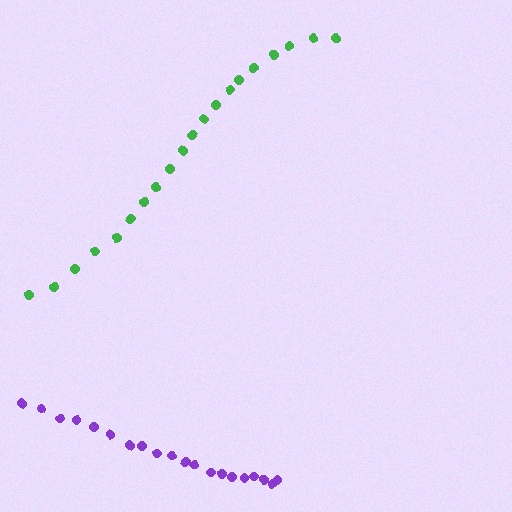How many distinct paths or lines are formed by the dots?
There are 2 distinct paths.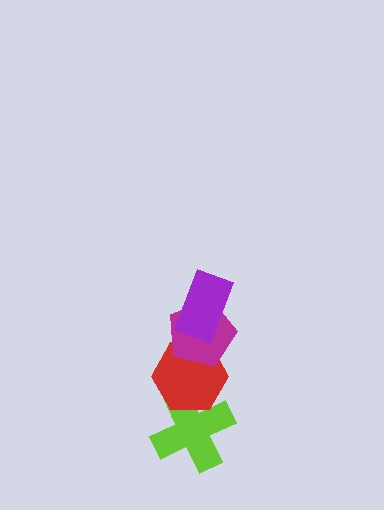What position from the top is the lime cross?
The lime cross is 4th from the top.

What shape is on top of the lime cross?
The red hexagon is on top of the lime cross.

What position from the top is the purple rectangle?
The purple rectangle is 1st from the top.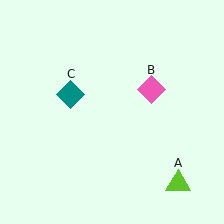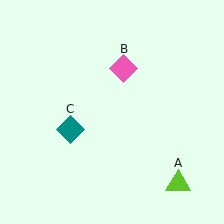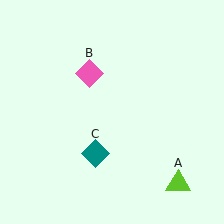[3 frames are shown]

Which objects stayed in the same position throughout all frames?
Lime triangle (object A) remained stationary.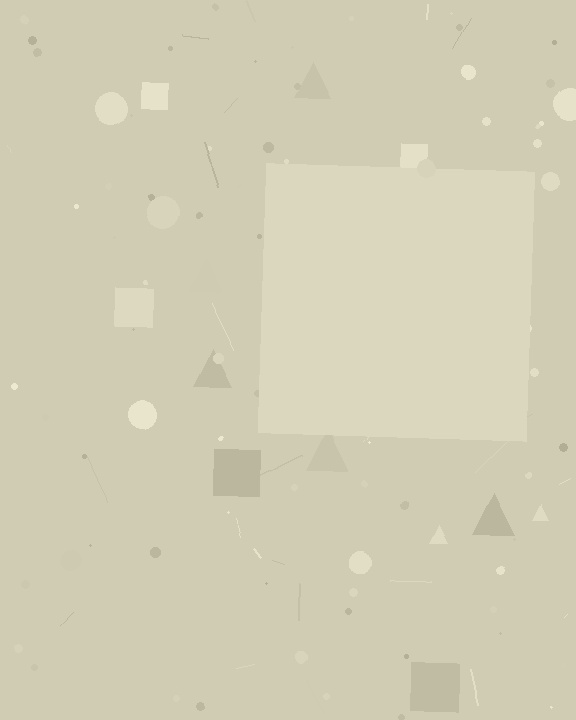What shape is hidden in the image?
A square is hidden in the image.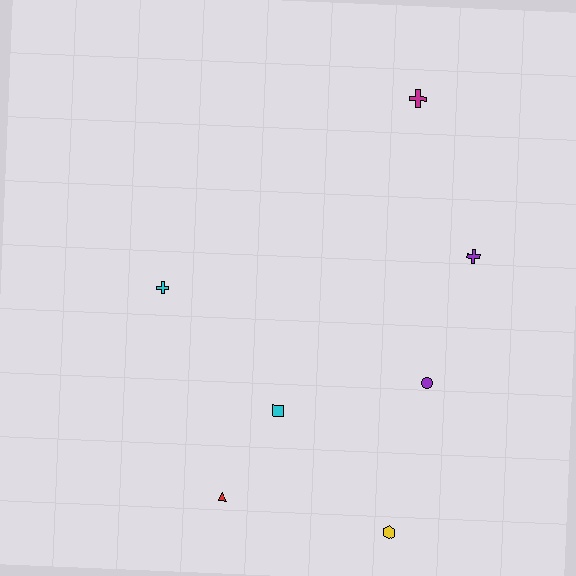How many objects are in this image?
There are 7 objects.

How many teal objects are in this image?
There are no teal objects.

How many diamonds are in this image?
There are no diamonds.